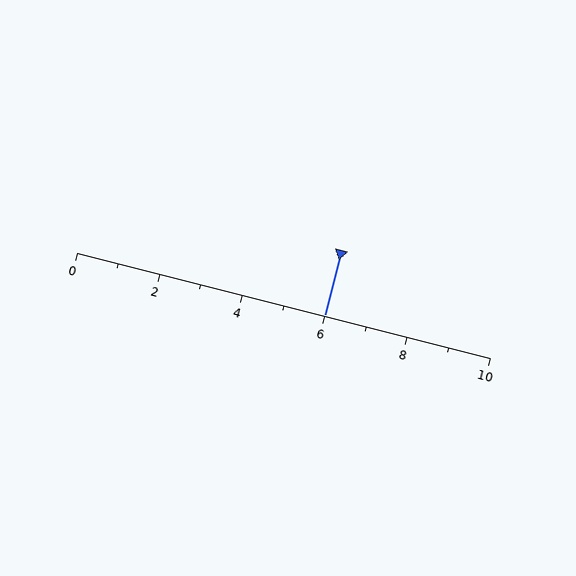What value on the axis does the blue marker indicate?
The marker indicates approximately 6.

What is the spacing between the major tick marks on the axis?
The major ticks are spaced 2 apart.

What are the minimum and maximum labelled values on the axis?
The axis runs from 0 to 10.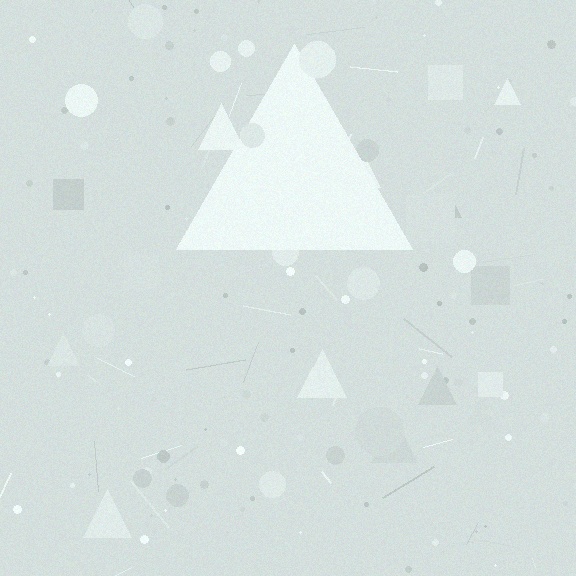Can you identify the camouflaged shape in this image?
The camouflaged shape is a triangle.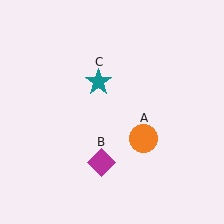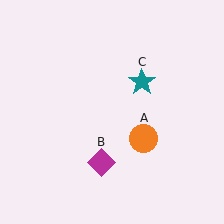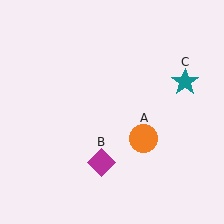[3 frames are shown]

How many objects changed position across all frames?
1 object changed position: teal star (object C).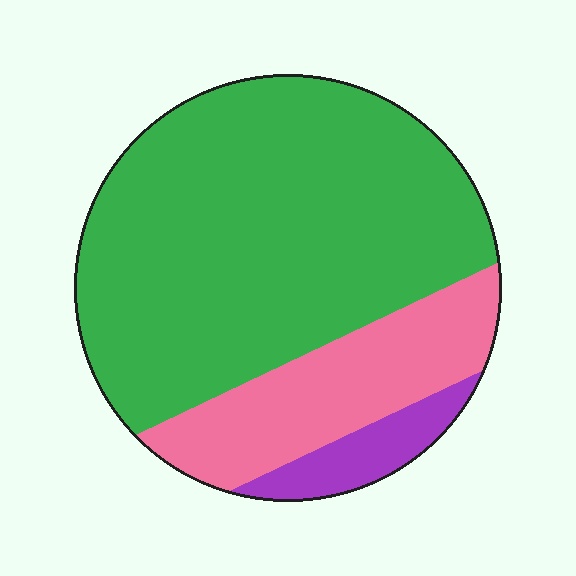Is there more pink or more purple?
Pink.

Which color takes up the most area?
Green, at roughly 70%.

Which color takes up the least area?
Purple, at roughly 10%.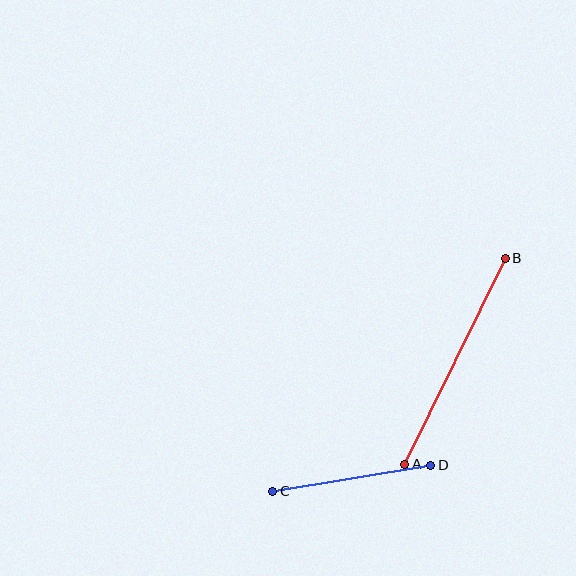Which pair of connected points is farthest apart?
Points A and B are farthest apart.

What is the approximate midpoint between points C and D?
The midpoint is at approximately (352, 478) pixels.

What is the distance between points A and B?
The distance is approximately 229 pixels.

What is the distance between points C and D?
The distance is approximately 160 pixels.